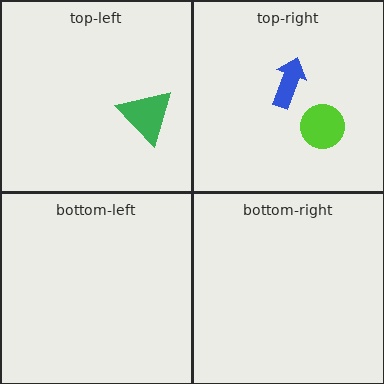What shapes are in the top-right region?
The lime circle, the blue arrow.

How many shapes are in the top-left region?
1.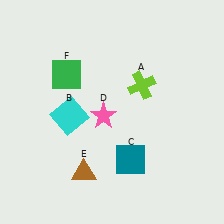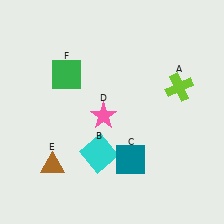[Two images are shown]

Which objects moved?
The objects that moved are: the lime cross (A), the cyan square (B), the brown triangle (E).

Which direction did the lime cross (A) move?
The lime cross (A) moved right.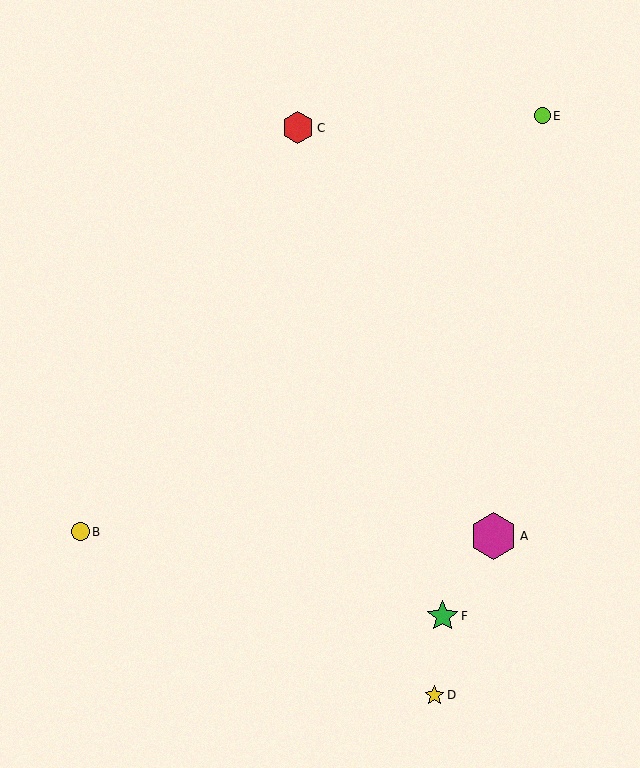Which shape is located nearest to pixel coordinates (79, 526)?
The yellow circle (labeled B) at (80, 532) is nearest to that location.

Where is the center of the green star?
The center of the green star is at (443, 616).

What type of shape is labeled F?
Shape F is a green star.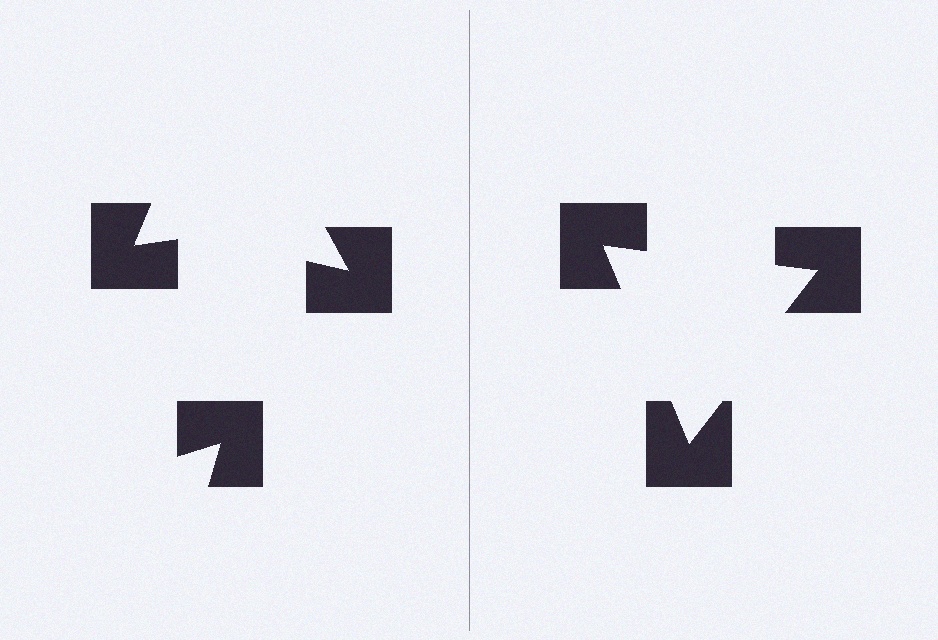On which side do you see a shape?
An illusory triangle appears on the right side. On the left side the wedge cuts are rotated, so no coherent shape forms.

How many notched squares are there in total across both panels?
6 — 3 on each side.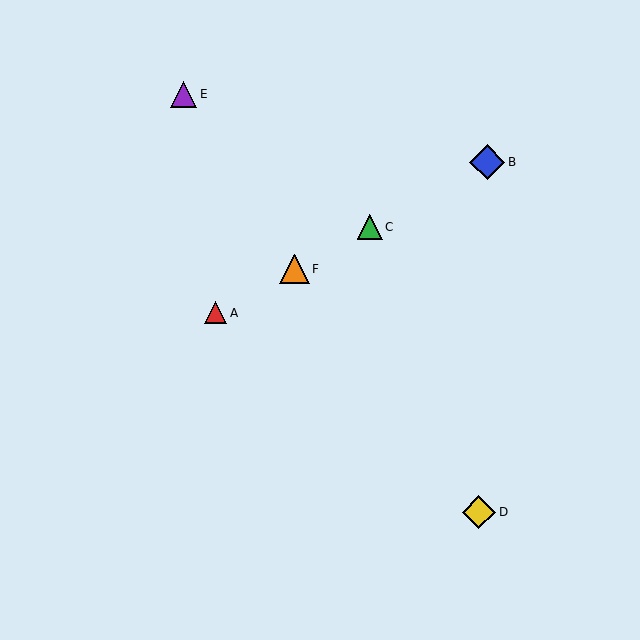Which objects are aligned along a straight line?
Objects A, B, C, F are aligned along a straight line.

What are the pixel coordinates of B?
Object B is at (487, 162).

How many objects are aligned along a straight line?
4 objects (A, B, C, F) are aligned along a straight line.